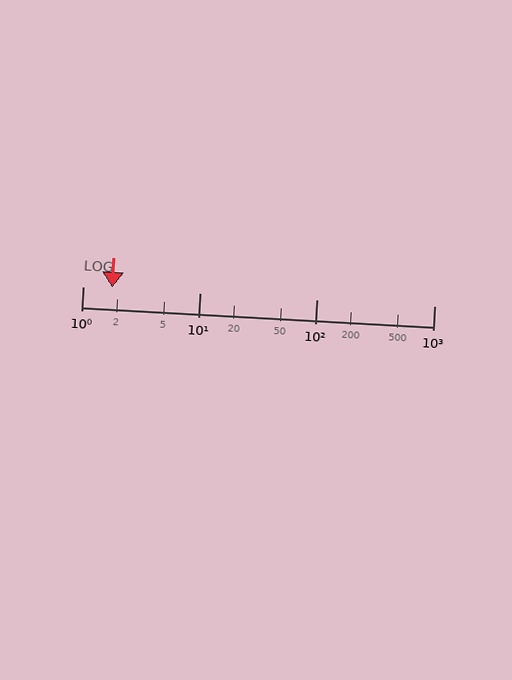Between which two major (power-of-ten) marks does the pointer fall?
The pointer is between 1 and 10.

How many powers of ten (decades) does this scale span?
The scale spans 3 decades, from 1 to 1000.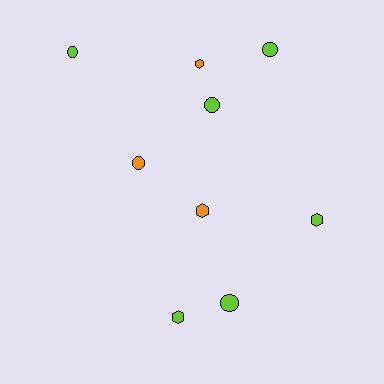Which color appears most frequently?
Lime, with 6 objects.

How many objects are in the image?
There are 9 objects.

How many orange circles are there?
There is 1 orange circle.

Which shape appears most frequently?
Circle, with 5 objects.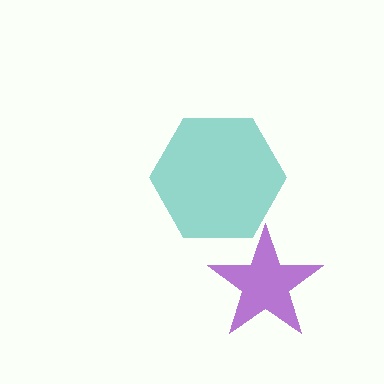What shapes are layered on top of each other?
The layered shapes are: a teal hexagon, a purple star.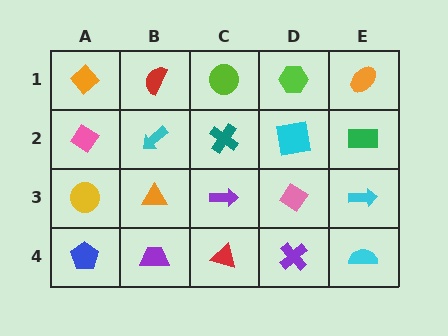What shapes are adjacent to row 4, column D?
A pink diamond (row 3, column D), a red triangle (row 4, column C), a cyan semicircle (row 4, column E).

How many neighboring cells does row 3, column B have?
4.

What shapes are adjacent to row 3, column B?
A cyan arrow (row 2, column B), a purple trapezoid (row 4, column B), a yellow circle (row 3, column A), a purple arrow (row 3, column C).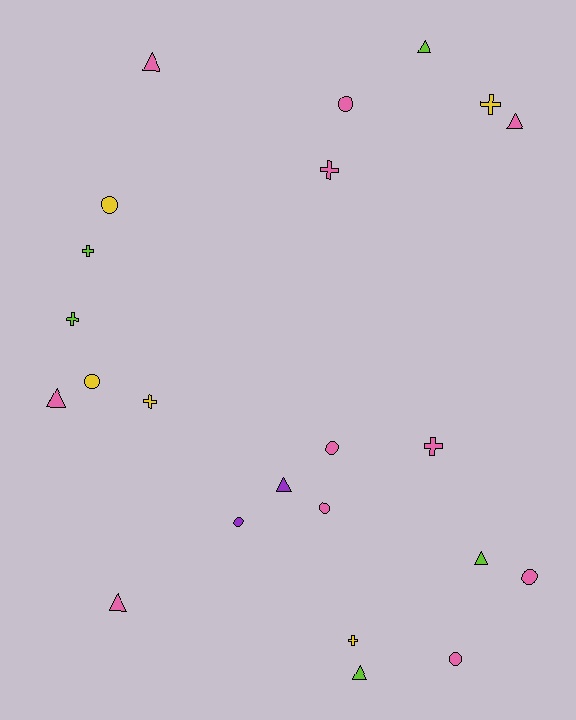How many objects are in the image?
There are 23 objects.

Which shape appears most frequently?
Circle, with 8 objects.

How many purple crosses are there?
There are no purple crosses.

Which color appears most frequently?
Pink, with 11 objects.